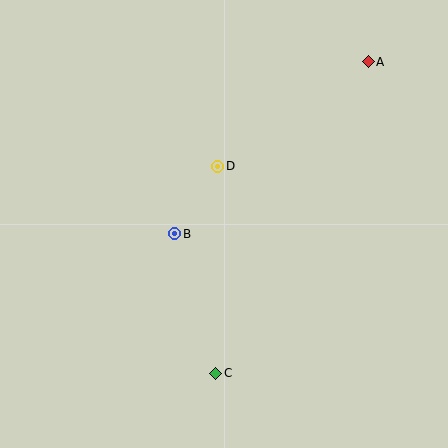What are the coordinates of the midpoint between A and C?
The midpoint between A and C is at (292, 217).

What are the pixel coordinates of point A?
Point A is at (368, 62).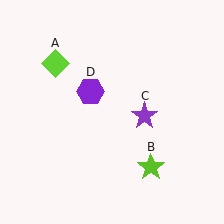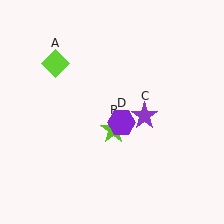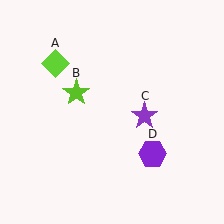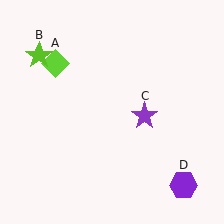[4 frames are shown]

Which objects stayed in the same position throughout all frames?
Lime diamond (object A) and purple star (object C) remained stationary.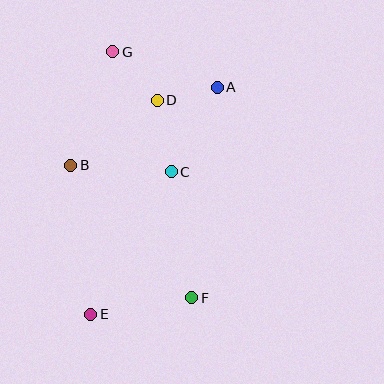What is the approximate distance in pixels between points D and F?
The distance between D and F is approximately 200 pixels.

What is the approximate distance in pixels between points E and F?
The distance between E and F is approximately 102 pixels.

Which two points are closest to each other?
Points A and D are closest to each other.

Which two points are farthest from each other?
Points E and G are farthest from each other.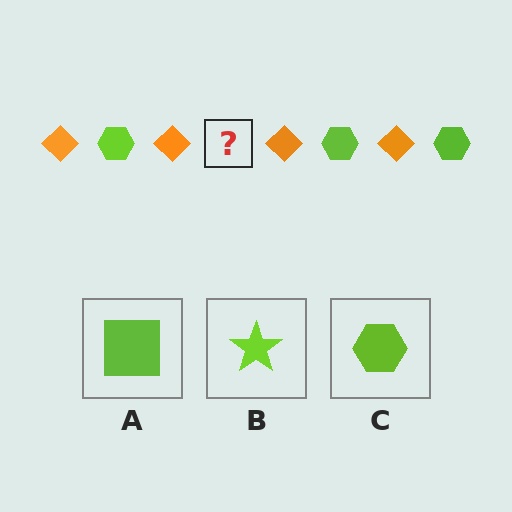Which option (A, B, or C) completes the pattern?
C.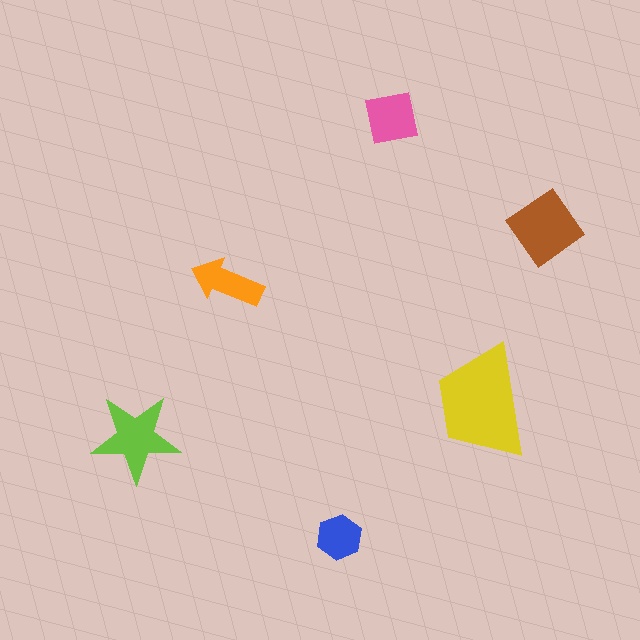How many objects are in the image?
There are 6 objects in the image.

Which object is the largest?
The yellow trapezoid.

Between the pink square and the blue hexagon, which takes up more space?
The pink square.